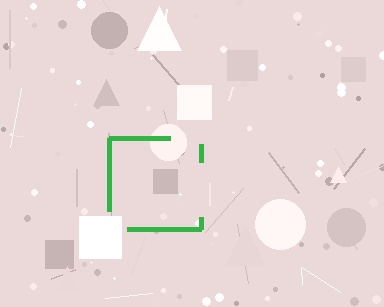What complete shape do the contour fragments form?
The contour fragments form a square.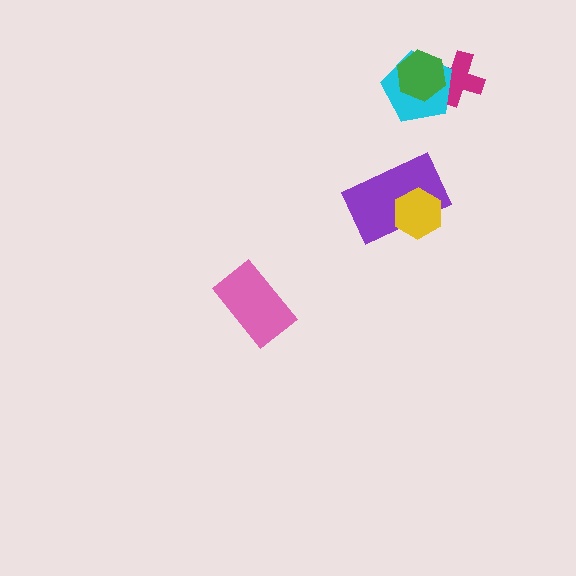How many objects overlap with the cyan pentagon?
2 objects overlap with the cyan pentagon.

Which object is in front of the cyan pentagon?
The green hexagon is in front of the cyan pentagon.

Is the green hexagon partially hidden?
No, no other shape covers it.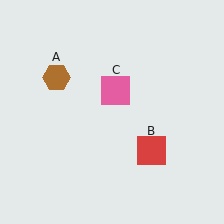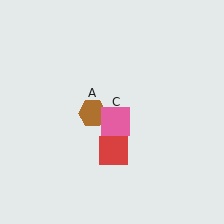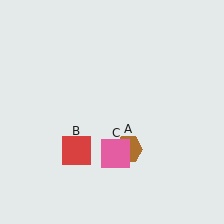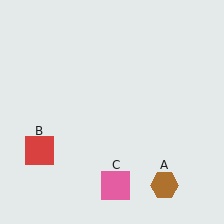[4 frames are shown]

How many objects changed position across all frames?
3 objects changed position: brown hexagon (object A), red square (object B), pink square (object C).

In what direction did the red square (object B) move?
The red square (object B) moved left.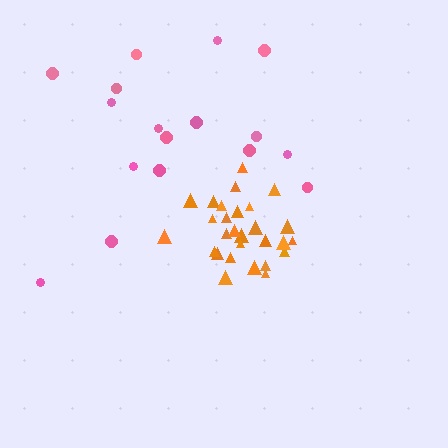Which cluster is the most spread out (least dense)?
Pink.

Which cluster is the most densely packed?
Orange.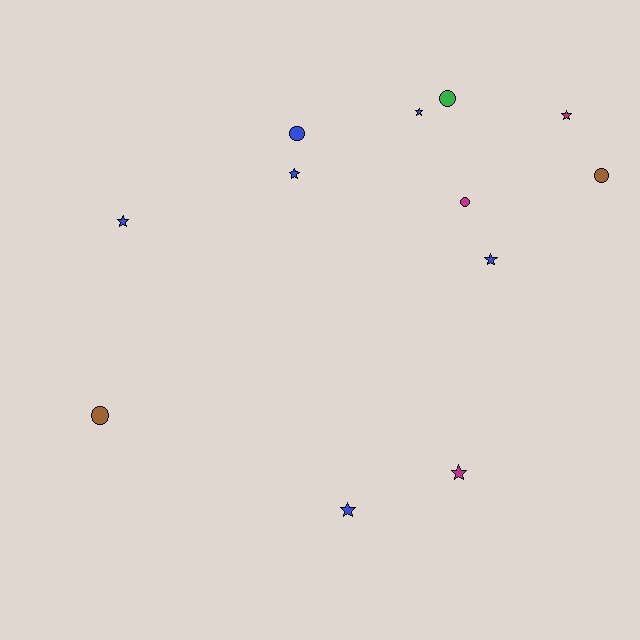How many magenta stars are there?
There are 2 magenta stars.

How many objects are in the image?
There are 12 objects.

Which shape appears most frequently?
Star, with 7 objects.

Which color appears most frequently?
Blue, with 6 objects.